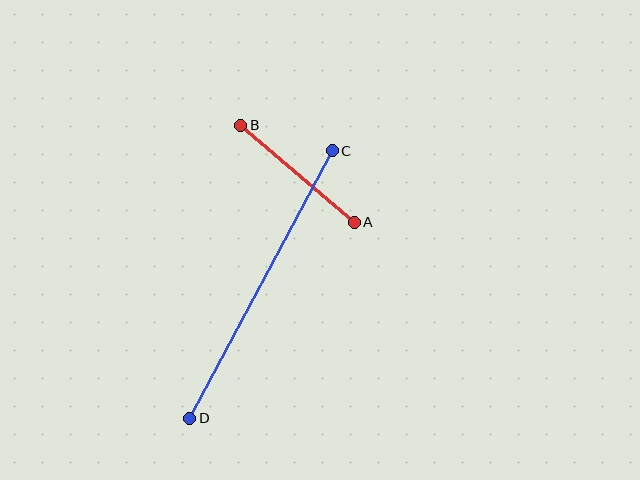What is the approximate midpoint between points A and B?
The midpoint is at approximately (298, 174) pixels.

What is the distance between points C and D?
The distance is approximately 303 pixels.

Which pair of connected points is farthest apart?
Points C and D are farthest apart.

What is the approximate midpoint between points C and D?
The midpoint is at approximately (261, 284) pixels.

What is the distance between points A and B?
The distance is approximately 149 pixels.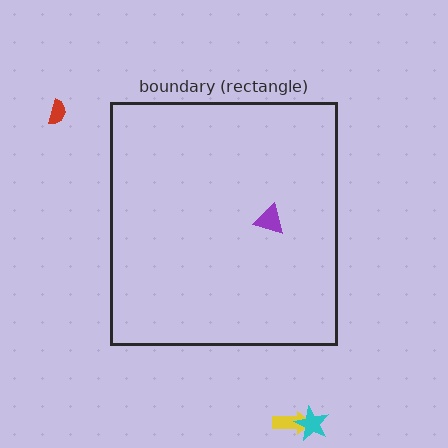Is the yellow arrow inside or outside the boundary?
Outside.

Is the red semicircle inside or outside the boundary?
Outside.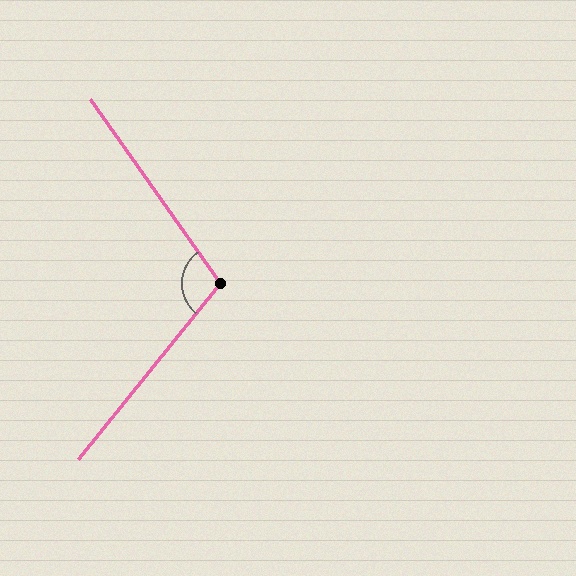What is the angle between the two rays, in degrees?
Approximately 106 degrees.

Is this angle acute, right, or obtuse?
It is obtuse.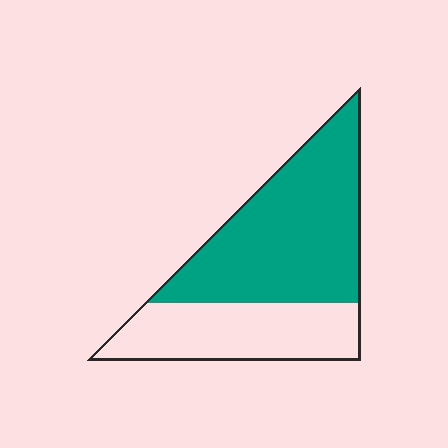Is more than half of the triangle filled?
Yes.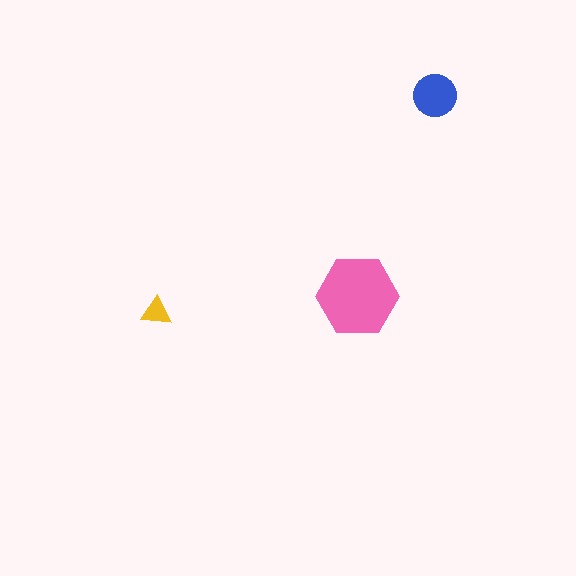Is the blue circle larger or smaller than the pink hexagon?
Smaller.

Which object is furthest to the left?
The yellow triangle is leftmost.